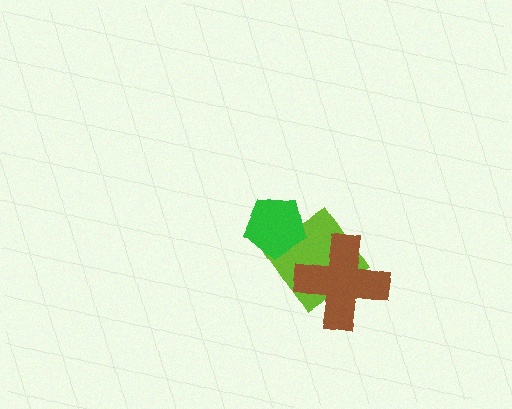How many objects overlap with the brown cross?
1 object overlaps with the brown cross.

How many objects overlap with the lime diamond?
2 objects overlap with the lime diamond.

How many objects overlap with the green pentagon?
1 object overlaps with the green pentagon.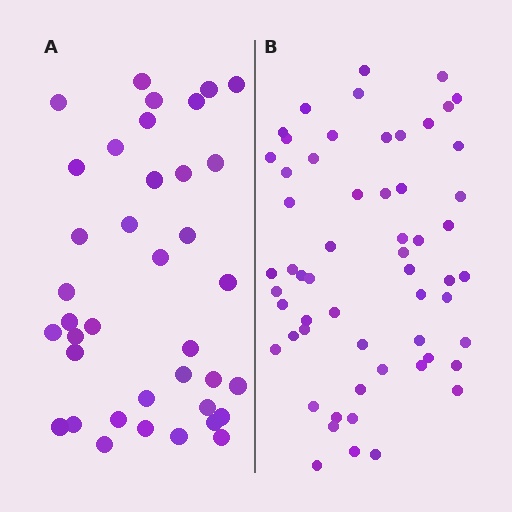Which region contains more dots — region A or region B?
Region B (the right region) has more dots.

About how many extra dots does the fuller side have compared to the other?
Region B has approximately 20 more dots than region A.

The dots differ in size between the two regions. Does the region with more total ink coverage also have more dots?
No. Region A has more total ink coverage because its dots are larger, but region B actually contains more individual dots. Total area can be misleading — the number of items is what matters here.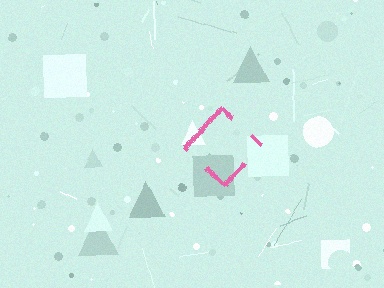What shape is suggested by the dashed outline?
The dashed outline suggests a diamond.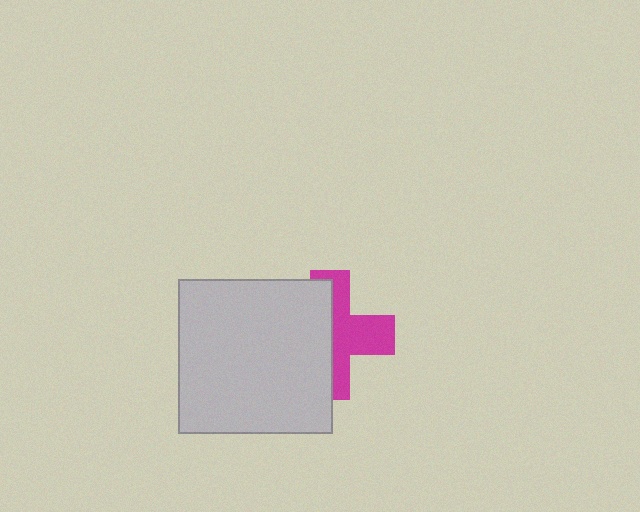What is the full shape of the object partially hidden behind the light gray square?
The partially hidden object is a magenta cross.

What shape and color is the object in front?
The object in front is a light gray square.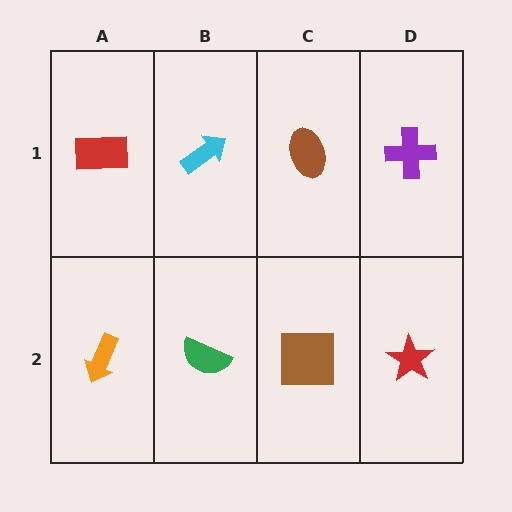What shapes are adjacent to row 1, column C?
A brown square (row 2, column C), a cyan arrow (row 1, column B), a purple cross (row 1, column D).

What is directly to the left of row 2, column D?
A brown square.